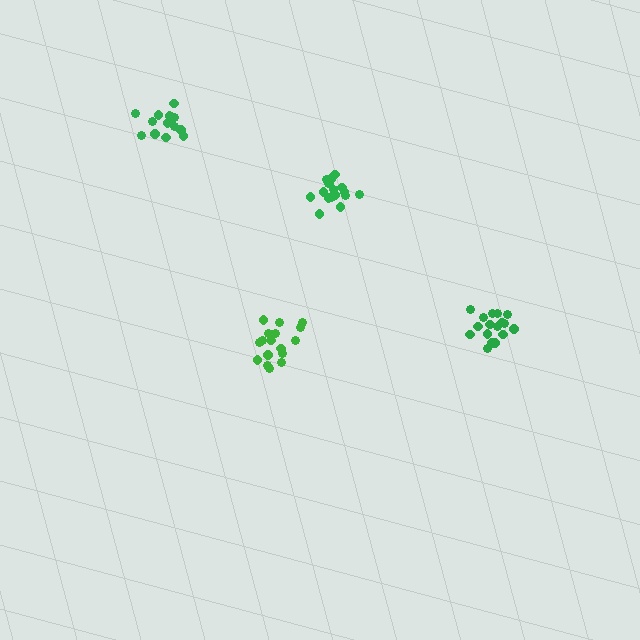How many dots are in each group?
Group 1: 17 dots, Group 2: 17 dots, Group 3: 17 dots, Group 4: 15 dots (66 total).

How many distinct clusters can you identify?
There are 4 distinct clusters.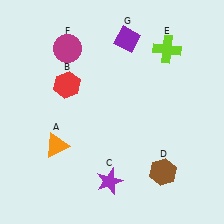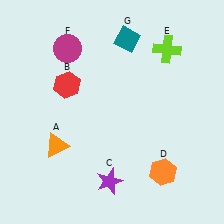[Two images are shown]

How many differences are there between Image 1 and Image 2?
There are 2 differences between the two images.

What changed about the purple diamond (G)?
In Image 1, G is purple. In Image 2, it changed to teal.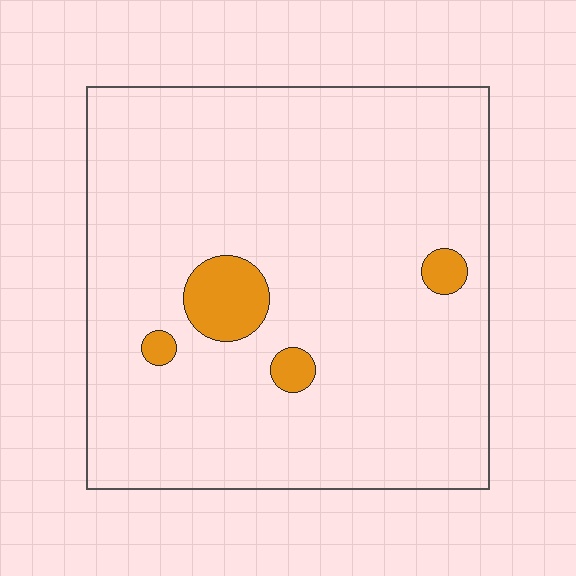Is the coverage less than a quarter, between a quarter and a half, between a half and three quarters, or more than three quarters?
Less than a quarter.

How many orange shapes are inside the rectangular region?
4.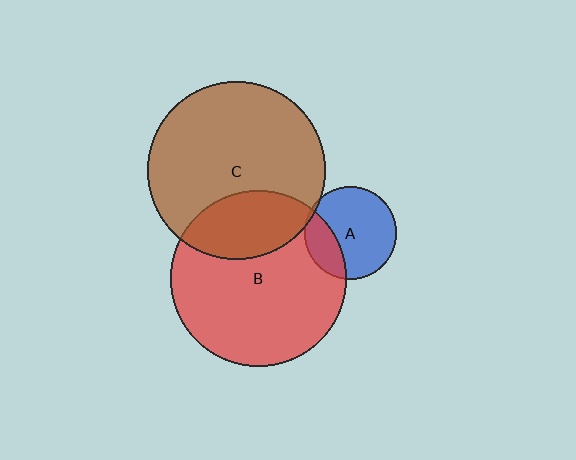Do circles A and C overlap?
Yes.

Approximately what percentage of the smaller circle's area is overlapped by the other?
Approximately 5%.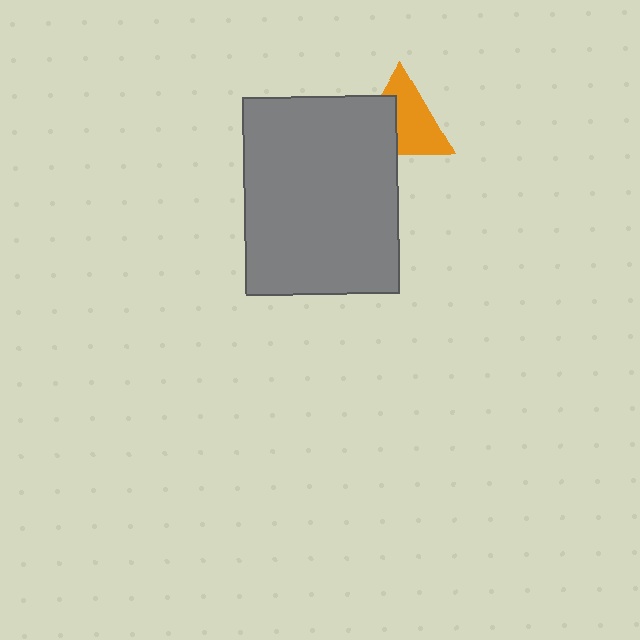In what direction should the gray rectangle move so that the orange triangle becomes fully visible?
The gray rectangle should move toward the lower-left. That is the shortest direction to clear the overlap and leave the orange triangle fully visible.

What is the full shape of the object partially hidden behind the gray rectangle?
The partially hidden object is an orange triangle.